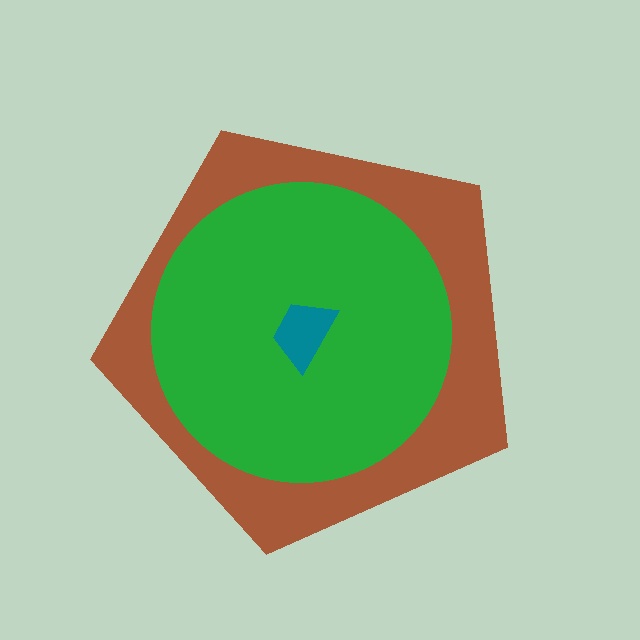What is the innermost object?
The teal trapezoid.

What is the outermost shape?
The brown pentagon.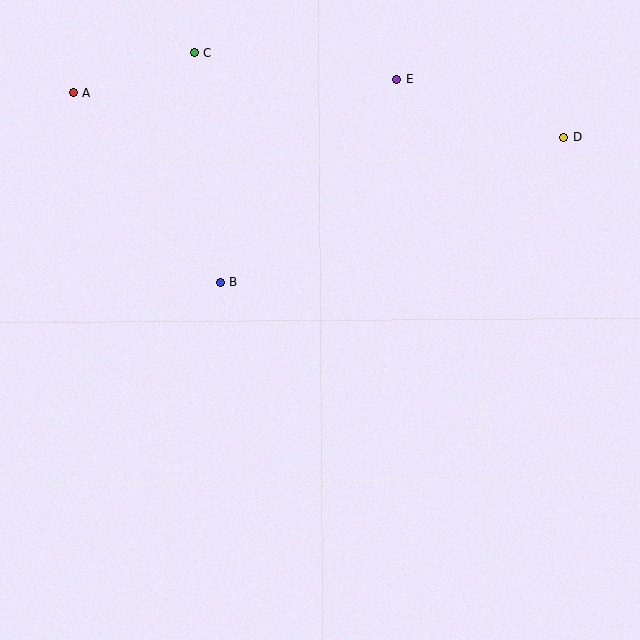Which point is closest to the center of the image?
Point B at (220, 282) is closest to the center.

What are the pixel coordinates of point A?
Point A is at (74, 93).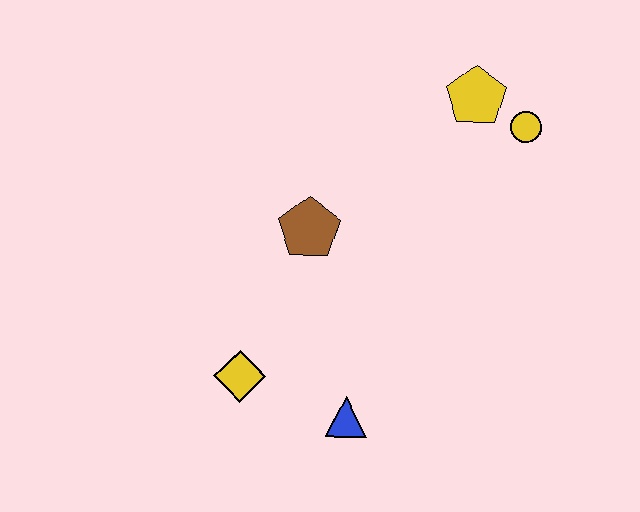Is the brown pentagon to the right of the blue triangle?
No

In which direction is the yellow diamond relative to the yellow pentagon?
The yellow diamond is below the yellow pentagon.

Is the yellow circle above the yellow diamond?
Yes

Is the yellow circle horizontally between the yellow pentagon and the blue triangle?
No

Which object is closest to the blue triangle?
The yellow diamond is closest to the blue triangle.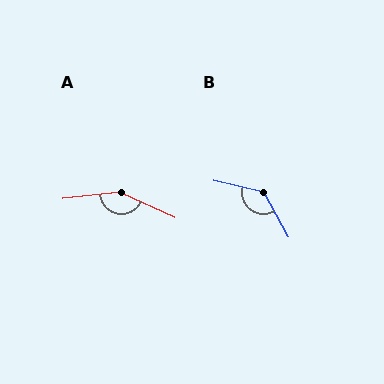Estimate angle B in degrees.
Approximately 132 degrees.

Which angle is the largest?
A, at approximately 149 degrees.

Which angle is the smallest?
B, at approximately 132 degrees.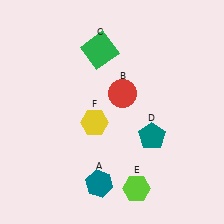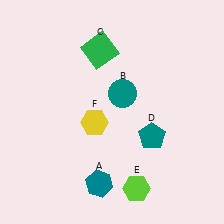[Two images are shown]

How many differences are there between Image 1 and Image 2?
There is 1 difference between the two images.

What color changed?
The circle (B) changed from red in Image 1 to teal in Image 2.